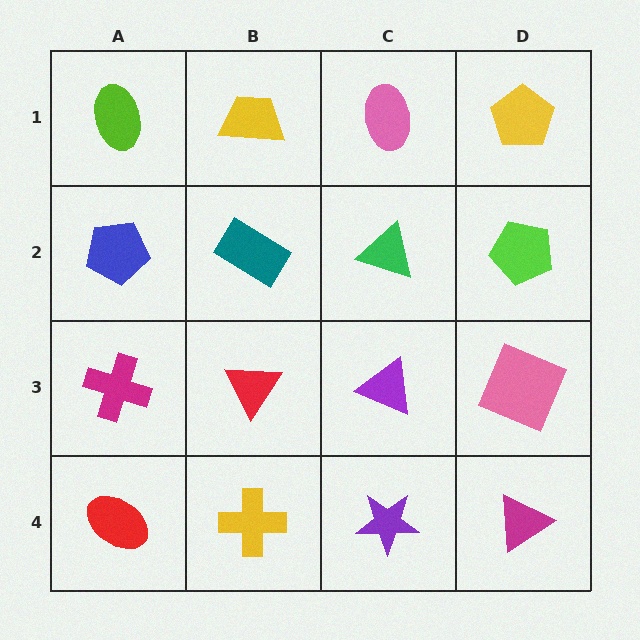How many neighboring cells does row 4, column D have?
2.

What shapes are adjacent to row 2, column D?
A yellow pentagon (row 1, column D), a pink square (row 3, column D), a green triangle (row 2, column C).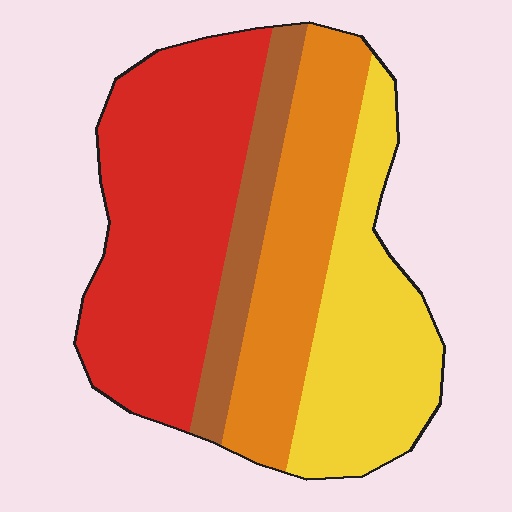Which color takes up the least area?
Brown, at roughly 10%.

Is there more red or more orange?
Red.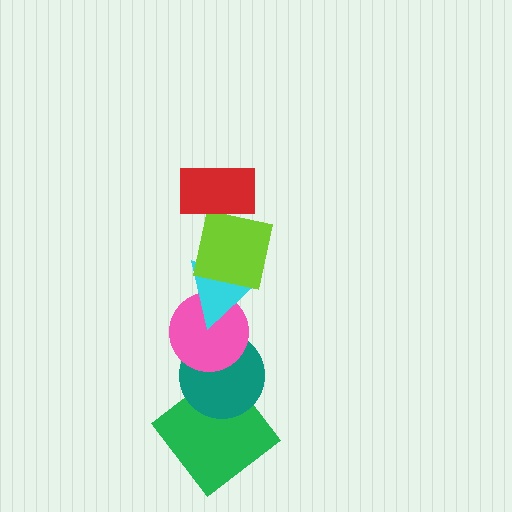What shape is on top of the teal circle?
The pink circle is on top of the teal circle.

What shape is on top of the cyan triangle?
The lime square is on top of the cyan triangle.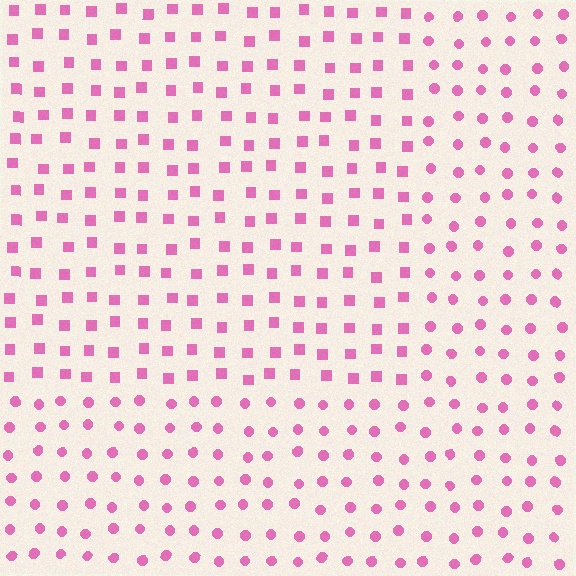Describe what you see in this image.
The image is filled with small pink elements arranged in a uniform grid. A rectangle-shaped region contains squares, while the surrounding area contains circles. The boundary is defined purely by the change in element shape.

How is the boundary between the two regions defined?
The boundary is defined by a change in element shape: squares inside vs. circles outside. All elements share the same color and spacing.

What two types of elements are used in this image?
The image uses squares inside the rectangle region and circles outside it.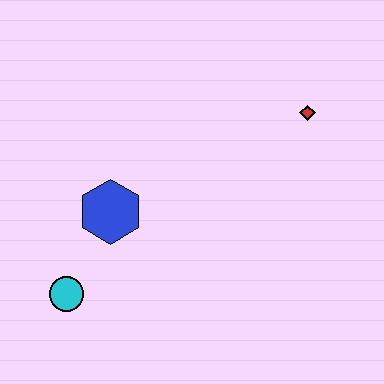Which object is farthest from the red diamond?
The cyan circle is farthest from the red diamond.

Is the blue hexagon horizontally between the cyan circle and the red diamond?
Yes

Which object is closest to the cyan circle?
The blue hexagon is closest to the cyan circle.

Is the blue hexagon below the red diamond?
Yes